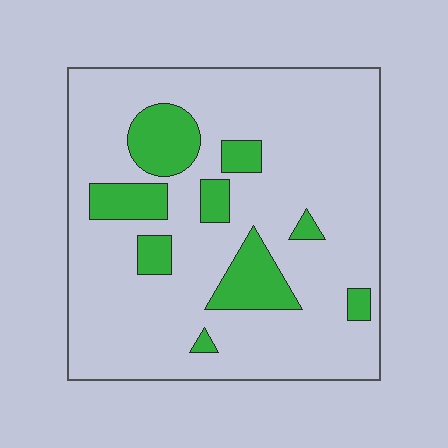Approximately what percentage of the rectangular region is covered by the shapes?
Approximately 20%.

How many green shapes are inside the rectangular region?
9.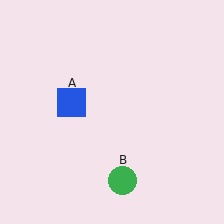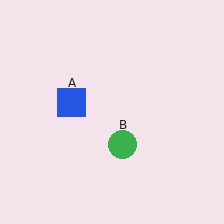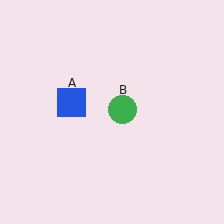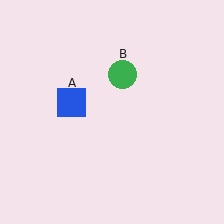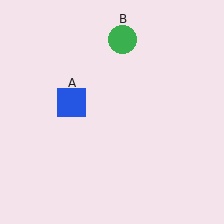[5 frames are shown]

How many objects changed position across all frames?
1 object changed position: green circle (object B).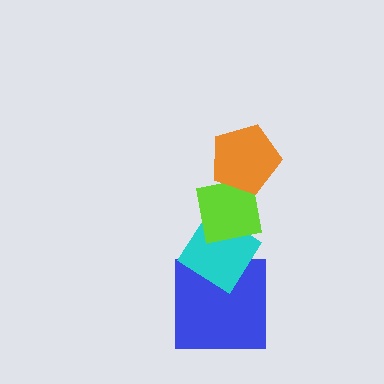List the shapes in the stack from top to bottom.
From top to bottom: the orange pentagon, the lime square, the cyan diamond, the blue square.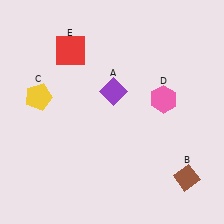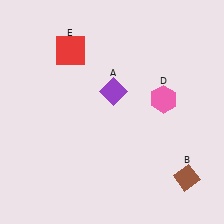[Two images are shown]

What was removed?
The yellow pentagon (C) was removed in Image 2.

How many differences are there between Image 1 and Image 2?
There is 1 difference between the two images.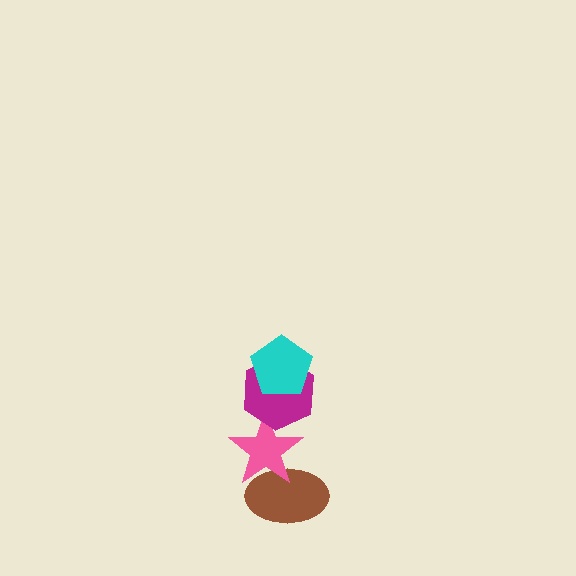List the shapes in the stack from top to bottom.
From top to bottom: the cyan pentagon, the magenta hexagon, the pink star, the brown ellipse.